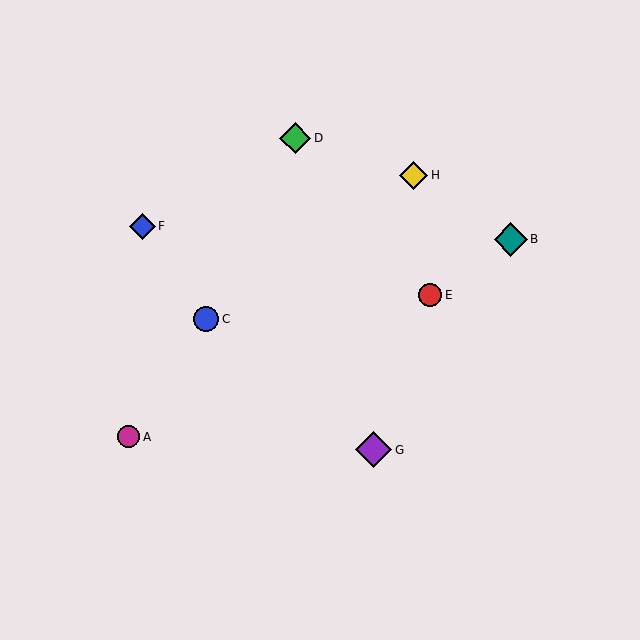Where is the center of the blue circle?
The center of the blue circle is at (206, 319).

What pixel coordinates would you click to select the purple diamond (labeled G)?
Click at (373, 450) to select the purple diamond G.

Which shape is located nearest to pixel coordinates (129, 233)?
The blue diamond (labeled F) at (143, 226) is nearest to that location.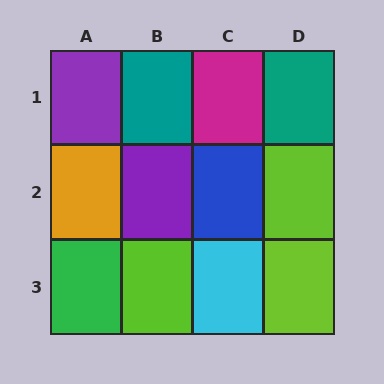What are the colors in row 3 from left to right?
Green, lime, cyan, lime.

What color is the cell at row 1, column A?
Purple.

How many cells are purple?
2 cells are purple.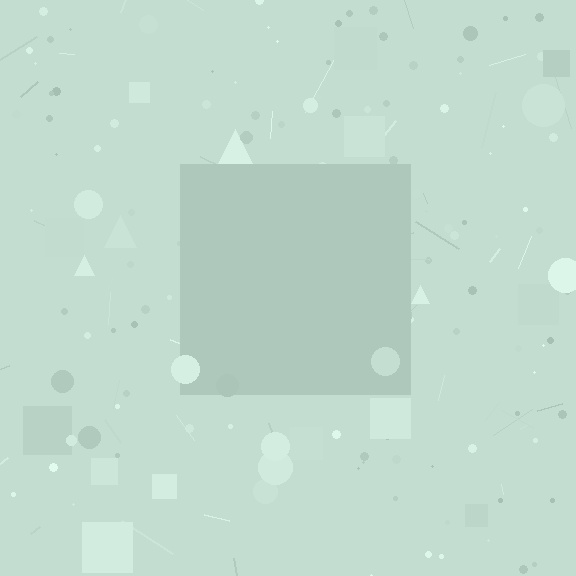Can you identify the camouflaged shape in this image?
The camouflaged shape is a square.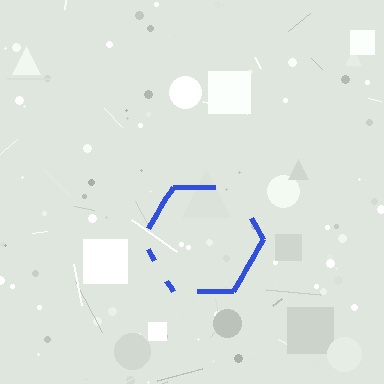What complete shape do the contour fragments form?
The contour fragments form a hexagon.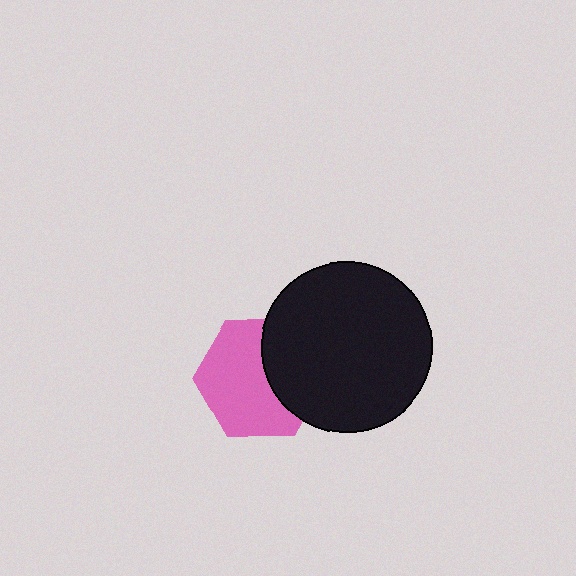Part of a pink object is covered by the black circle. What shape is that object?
It is a hexagon.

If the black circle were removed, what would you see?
You would see the complete pink hexagon.